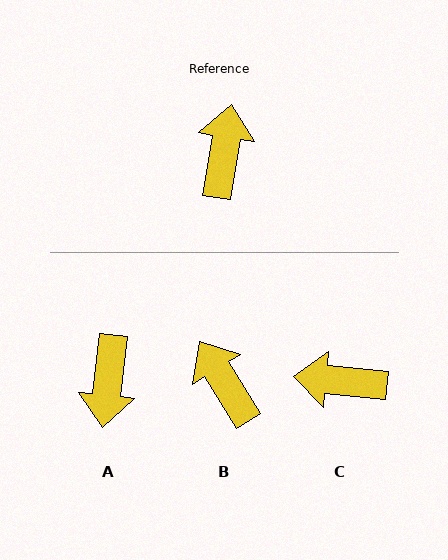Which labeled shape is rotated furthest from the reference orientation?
A, about 177 degrees away.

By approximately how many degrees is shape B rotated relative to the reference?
Approximately 41 degrees counter-clockwise.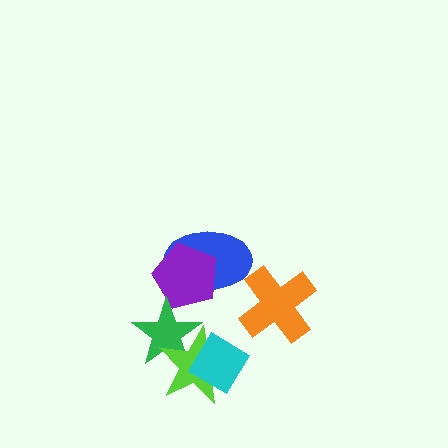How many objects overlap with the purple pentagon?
2 objects overlap with the purple pentagon.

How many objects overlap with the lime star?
2 objects overlap with the lime star.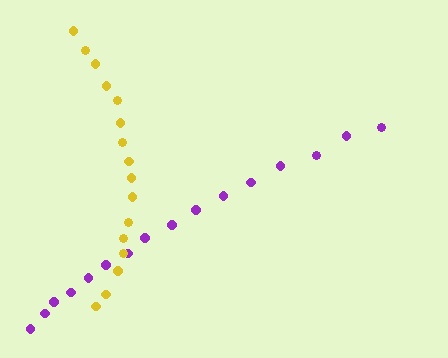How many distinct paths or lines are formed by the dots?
There are 2 distinct paths.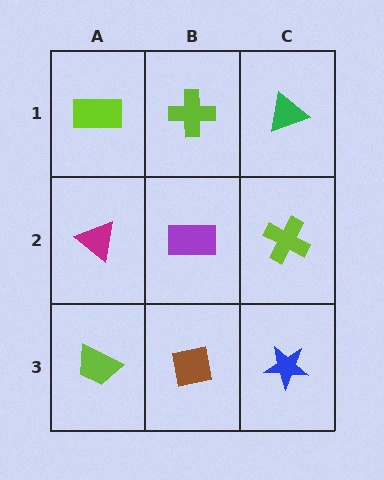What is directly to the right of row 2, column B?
A lime cross.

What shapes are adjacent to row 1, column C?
A lime cross (row 2, column C), a lime cross (row 1, column B).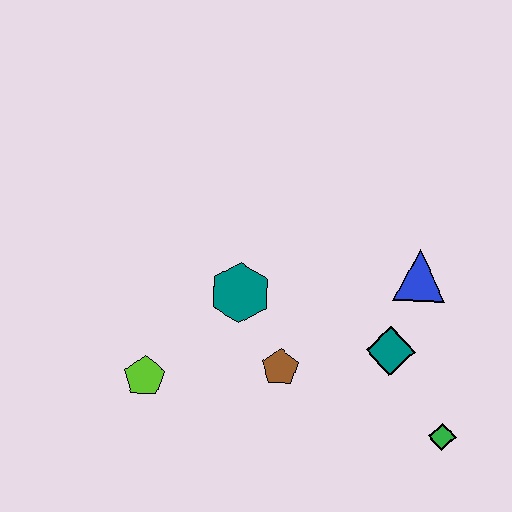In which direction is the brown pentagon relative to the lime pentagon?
The brown pentagon is to the right of the lime pentagon.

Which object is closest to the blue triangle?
The teal diamond is closest to the blue triangle.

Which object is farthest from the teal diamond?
The lime pentagon is farthest from the teal diamond.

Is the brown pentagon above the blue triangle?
No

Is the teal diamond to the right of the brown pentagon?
Yes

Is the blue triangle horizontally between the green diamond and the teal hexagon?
Yes